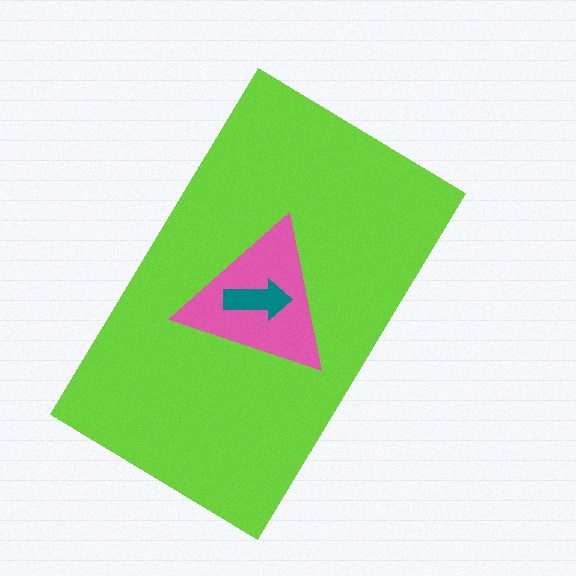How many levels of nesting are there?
3.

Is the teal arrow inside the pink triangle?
Yes.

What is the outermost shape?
The lime rectangle.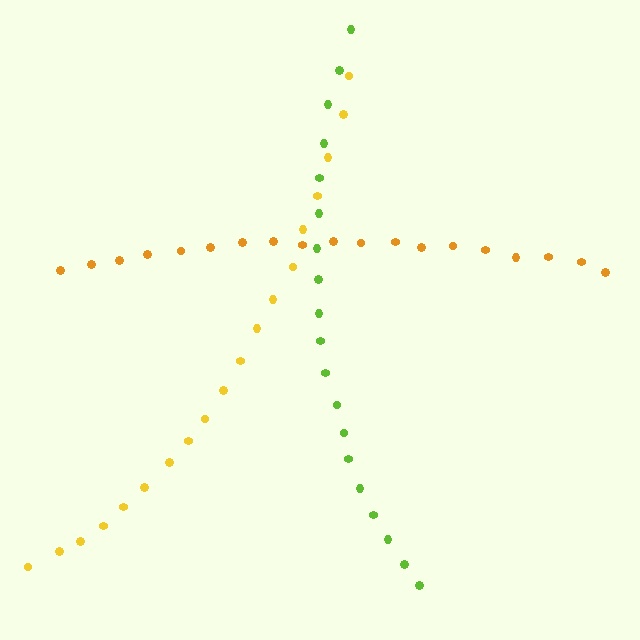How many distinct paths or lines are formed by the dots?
There are 3 distinct paths.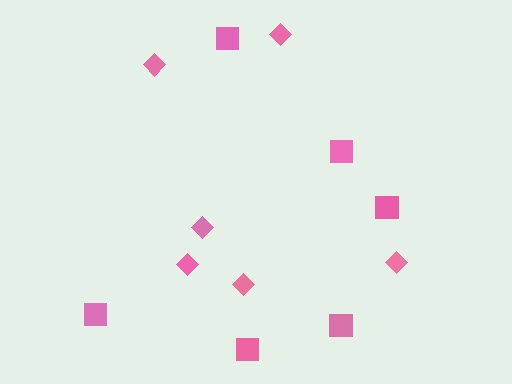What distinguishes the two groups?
There are 2 groups: one group of diamonds (6) and one group of squares (6).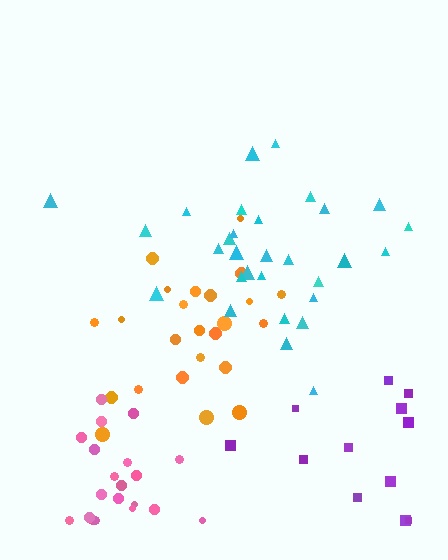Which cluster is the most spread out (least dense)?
Purple.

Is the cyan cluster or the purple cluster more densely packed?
Cyan.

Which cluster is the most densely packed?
Orange.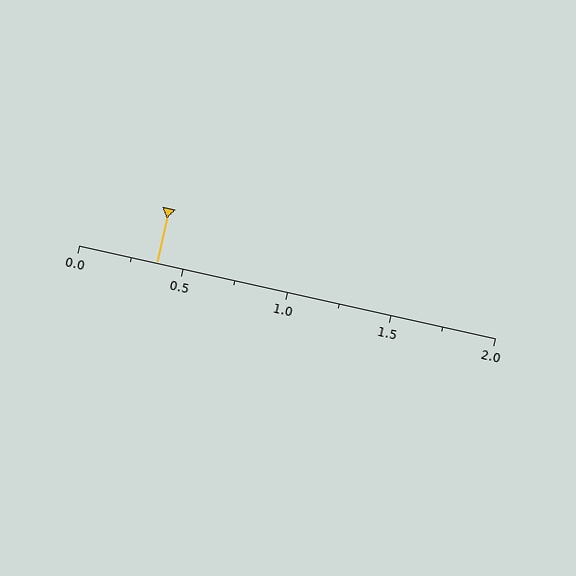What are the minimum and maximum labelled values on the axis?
The axis runs from 0.0 to 2.0.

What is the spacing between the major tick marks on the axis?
The major ticks are spaced 0.5 apart.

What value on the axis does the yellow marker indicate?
The marker indicates approximately 0.38.